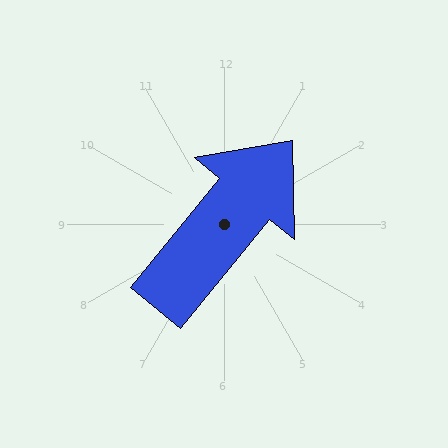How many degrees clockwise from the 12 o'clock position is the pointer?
Approximately 39 degrees.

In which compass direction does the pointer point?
Northeast.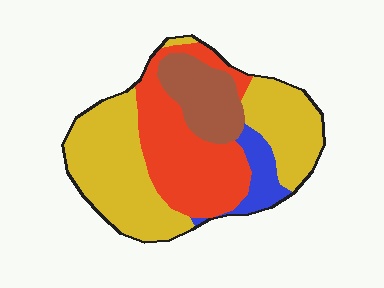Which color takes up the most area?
Yellow, at roughly 45%.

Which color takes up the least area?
Blue, at roughly 10%.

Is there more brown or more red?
Red.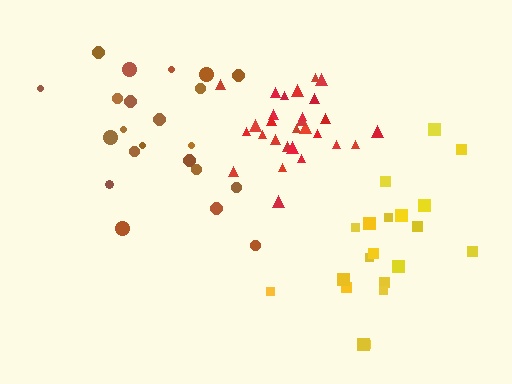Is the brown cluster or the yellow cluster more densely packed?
Yellow.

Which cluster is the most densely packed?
Red.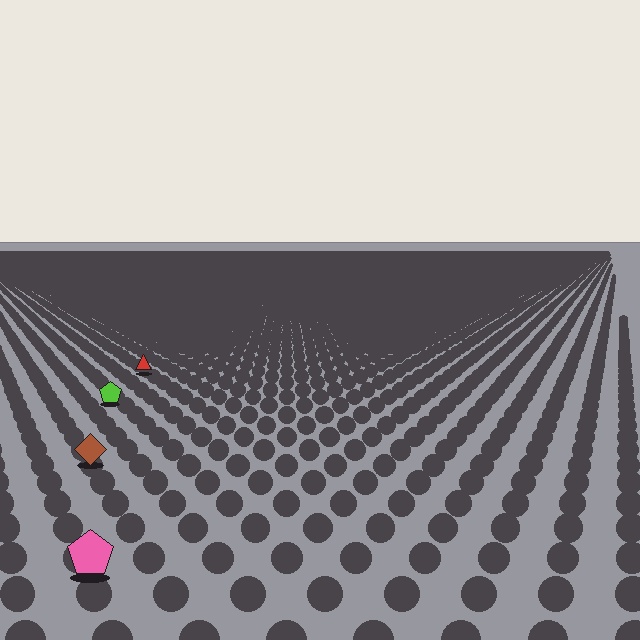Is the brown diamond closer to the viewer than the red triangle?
Yes. The brown diamond is closer — you can tell from the texture gradient: the ground texture is coarser near it.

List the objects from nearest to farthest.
From nearest to farthest: the pink pentagon, the brown diamond, the lime pentagon, the red triangle.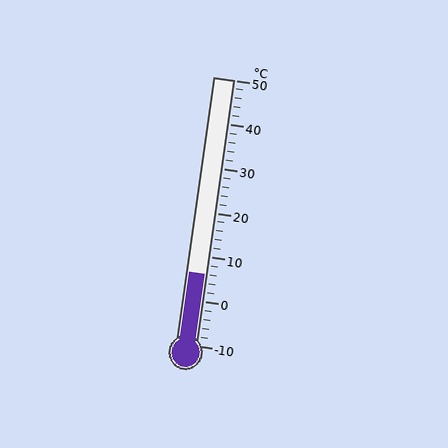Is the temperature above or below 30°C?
The temperature is below 30°C.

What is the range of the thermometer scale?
The thermometer scale ranges from -10°C to 50°C.